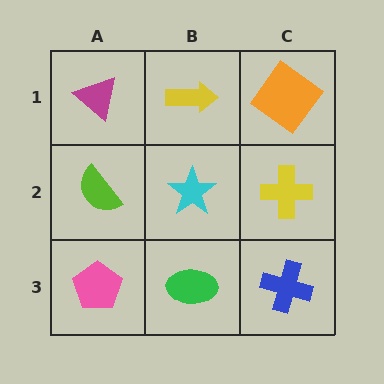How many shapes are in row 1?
3 shapes.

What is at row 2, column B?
A cyan star.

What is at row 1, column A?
A magenta triangle.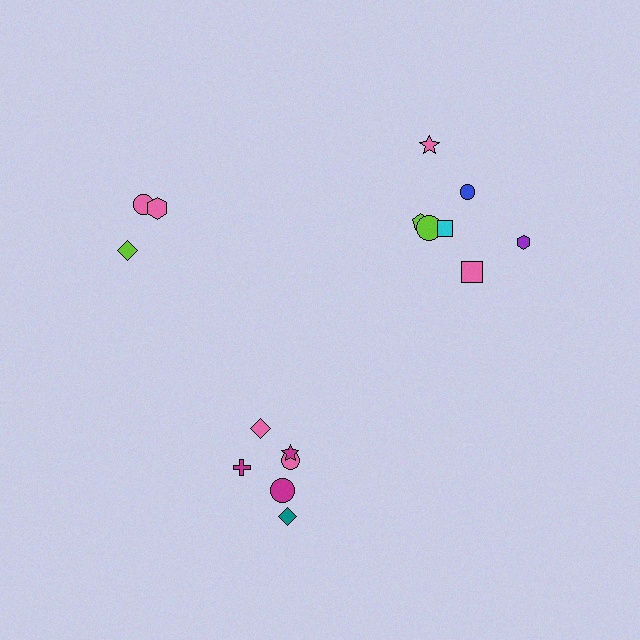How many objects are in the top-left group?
There are 3 objects.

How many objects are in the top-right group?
There are 7 objects.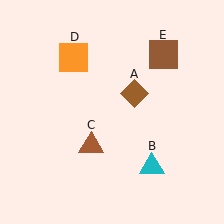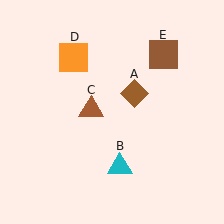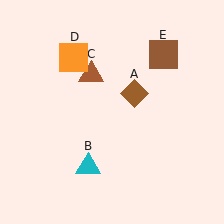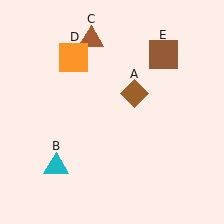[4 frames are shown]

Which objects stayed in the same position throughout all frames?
Brown diamond (object A) and orange square (object D) and brown square (object E) remained stationary.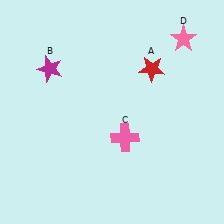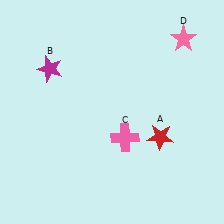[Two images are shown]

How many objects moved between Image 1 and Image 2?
1 object moved between the two images.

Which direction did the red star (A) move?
The red star (A) moved down.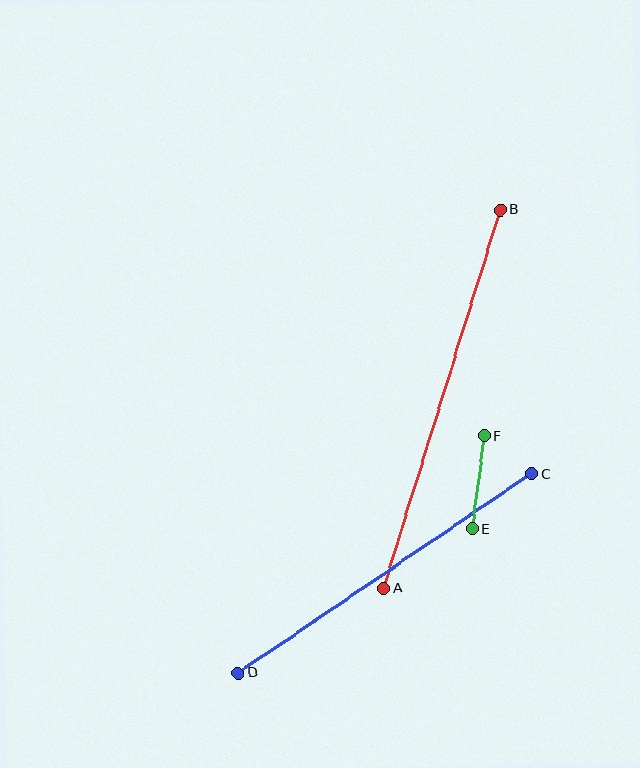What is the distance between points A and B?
The distance is approximately 396 pixels.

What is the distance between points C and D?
The distance is approximately 354 pixels.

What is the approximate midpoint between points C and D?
The midpoint is at approximately (385, 573) pixels.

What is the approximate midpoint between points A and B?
The midpoint is at approximately (442, 399) pixels.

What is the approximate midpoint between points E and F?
The midpoint is at approximately (478, 482) pixels.